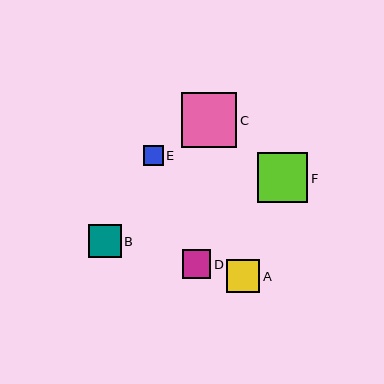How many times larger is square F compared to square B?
Square F is approximately 1.5 times the size of square B.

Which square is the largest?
Square C is the largest with a size of approximately 56 pixels.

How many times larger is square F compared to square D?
Square F is approximately 1.8 times the size of square D.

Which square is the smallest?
Square E is the smallest with a size of approximately 20 pixels.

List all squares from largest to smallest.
From largest to smallest: C, F, A, B, D, E.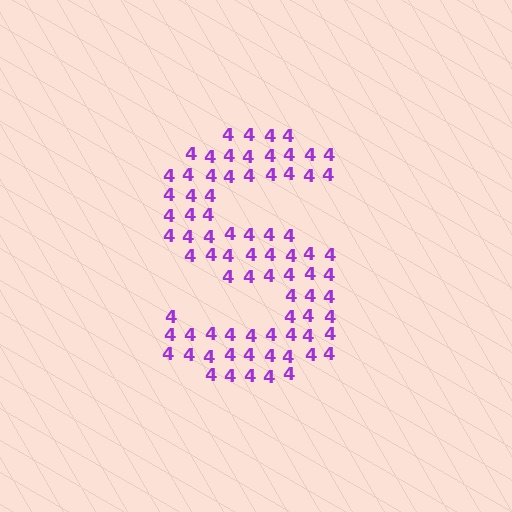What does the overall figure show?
The overall figure shows the letter S.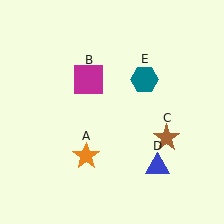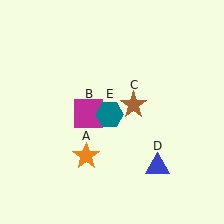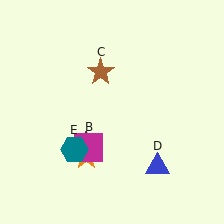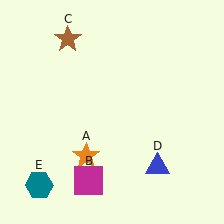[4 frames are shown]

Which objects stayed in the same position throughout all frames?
Orange star (object A) and blue triangle (object D) remained stationary.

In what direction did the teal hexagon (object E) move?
The teal hexagon (object E) moved down and to the left.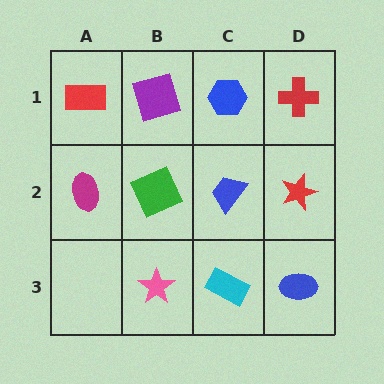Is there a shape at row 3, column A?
No, that cell is empty.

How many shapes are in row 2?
4 shapes.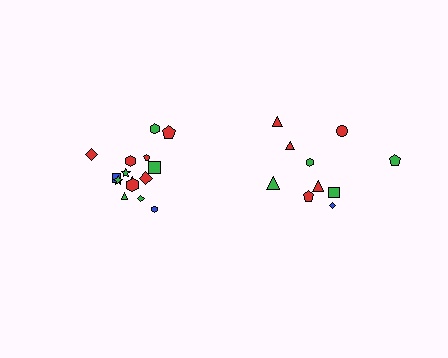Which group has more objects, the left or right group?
The left group.